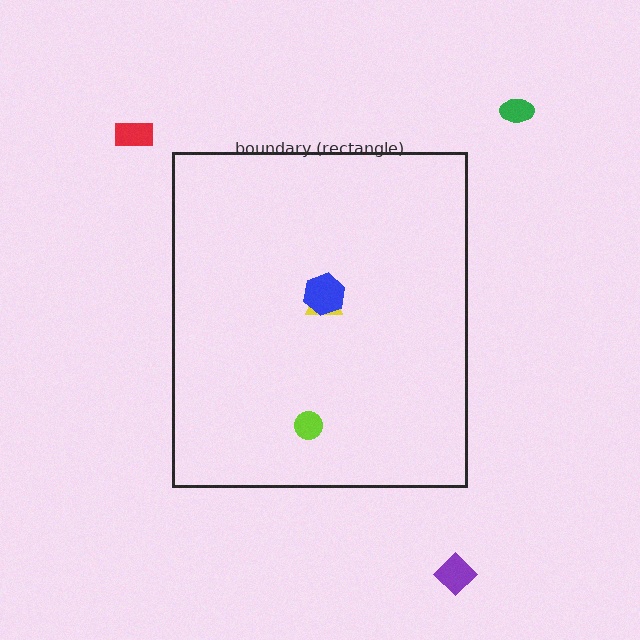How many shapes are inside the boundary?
3 inside, 3 outside.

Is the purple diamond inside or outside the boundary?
Outside.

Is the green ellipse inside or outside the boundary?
Outside.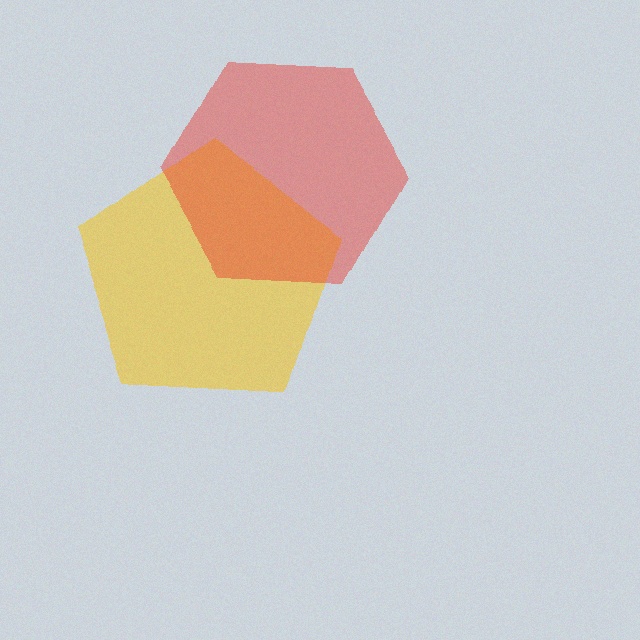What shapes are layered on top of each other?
The layered shapes are: a yellow pentagon, a red hexagon.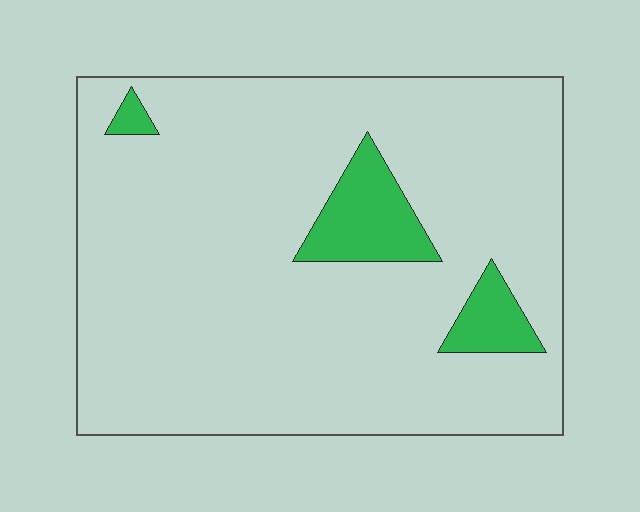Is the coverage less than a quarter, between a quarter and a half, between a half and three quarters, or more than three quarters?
Less than a quarter.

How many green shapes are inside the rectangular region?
3.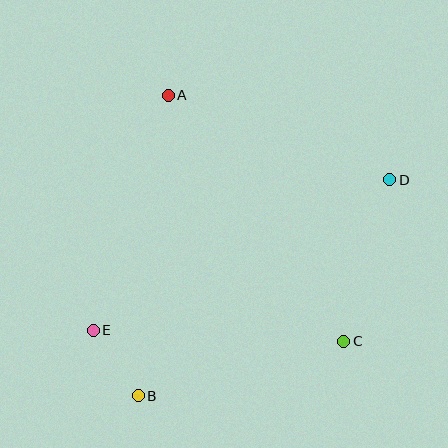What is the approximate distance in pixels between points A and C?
The distance between A and C is approximately 302 pixels.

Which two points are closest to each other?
Points B and E are closest to each other.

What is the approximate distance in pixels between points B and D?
The distance between B and D is approximately 331 pixels.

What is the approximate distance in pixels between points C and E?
The distance between C and E is approximately 251 pixels.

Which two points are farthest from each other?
Points D and E are farthest from each other.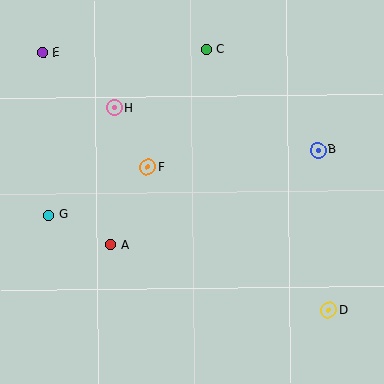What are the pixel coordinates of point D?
Point D is at (329, 310).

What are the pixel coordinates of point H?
Point H is at (115, 107).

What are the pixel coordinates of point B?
Point B is at (318, 150).